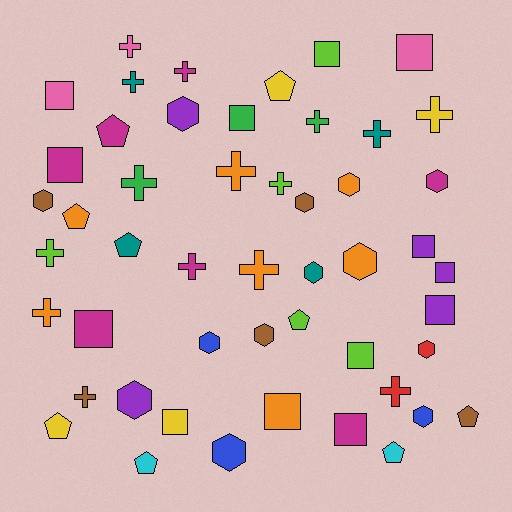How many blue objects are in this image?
There are 3 blue objects.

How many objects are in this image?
There are 50 objects.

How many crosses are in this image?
There are 15 crosses.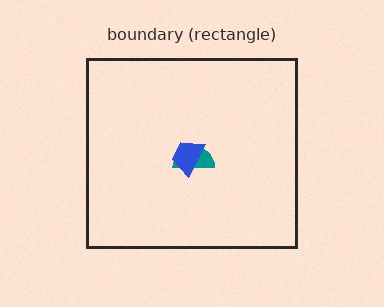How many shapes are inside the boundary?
2 inside, 0 outside.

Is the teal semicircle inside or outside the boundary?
Inside.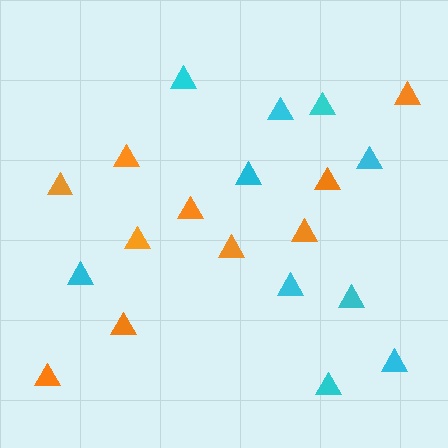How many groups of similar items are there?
There are 2 groups: one group of orange triangles (10) and one group of cyan triangles (10).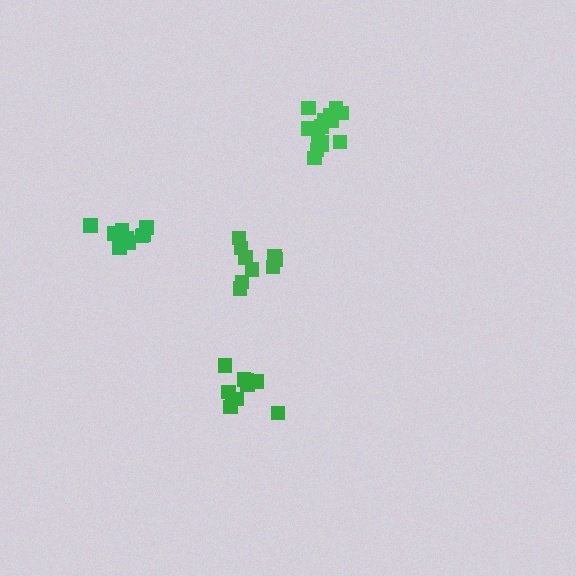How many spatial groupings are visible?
There are 4 spatial groupings.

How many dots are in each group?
Group 1: 9 dots, Group 2: 10 dots, Group 3: 11 dots, Group 4: 14 dots (44 total).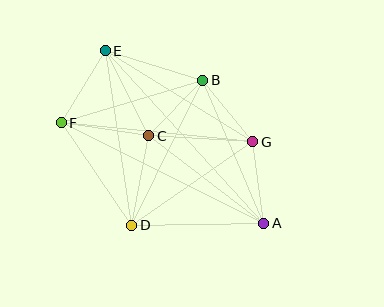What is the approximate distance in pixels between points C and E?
The distance between C and E is approximately 95 pixels.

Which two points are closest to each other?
Points B and C are closest to each other.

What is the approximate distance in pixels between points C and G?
The distance between C and G is approximately 104 pixels.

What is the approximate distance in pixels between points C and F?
The distance between C and F is approximately 88 pixels.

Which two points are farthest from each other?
Points A and E are farthest from each other.